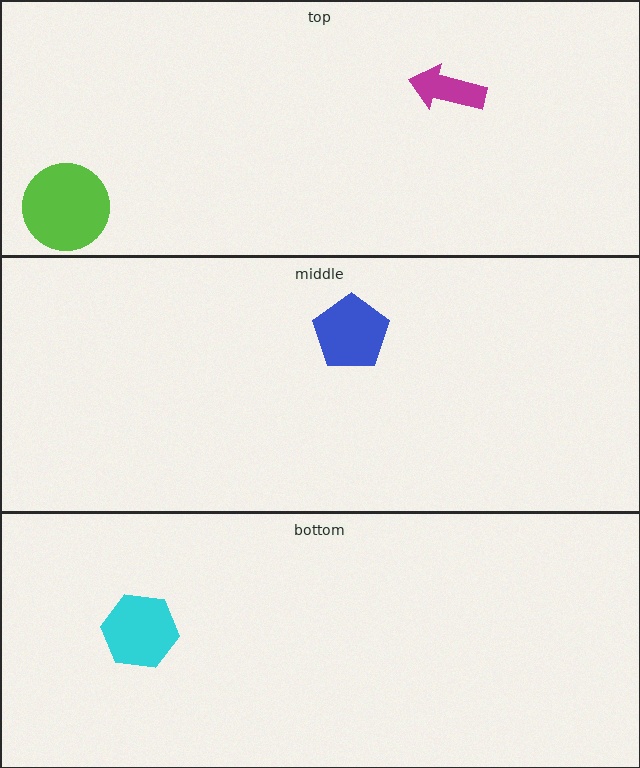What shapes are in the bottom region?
The cyan hexagon.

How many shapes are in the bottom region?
1.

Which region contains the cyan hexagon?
The bottom region.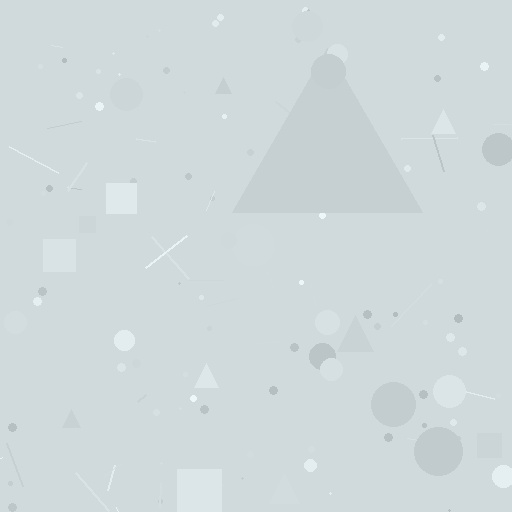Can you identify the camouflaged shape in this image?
The camouflaged shape is a triangle.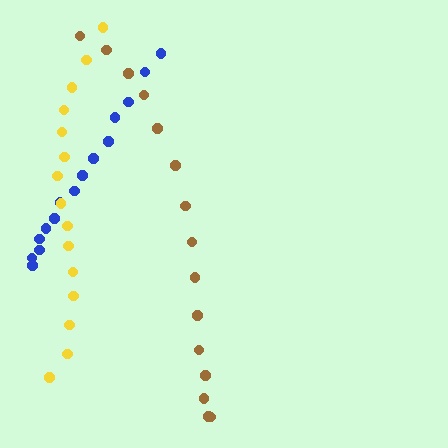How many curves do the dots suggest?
There are 3 distinct paths.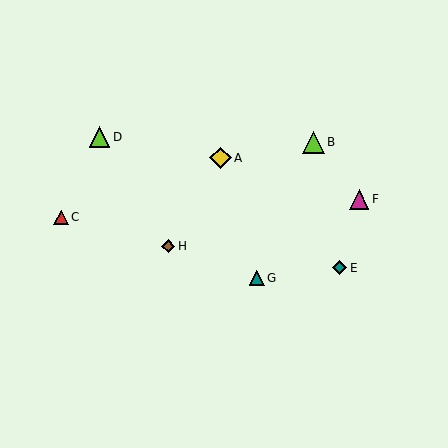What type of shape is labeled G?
Shape G is a teal triangle.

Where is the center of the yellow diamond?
The center of the yellow diamond is at (220, 158).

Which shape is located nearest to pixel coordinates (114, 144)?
The lime triangle (labeled D) at (100, 137) is nearest to that location.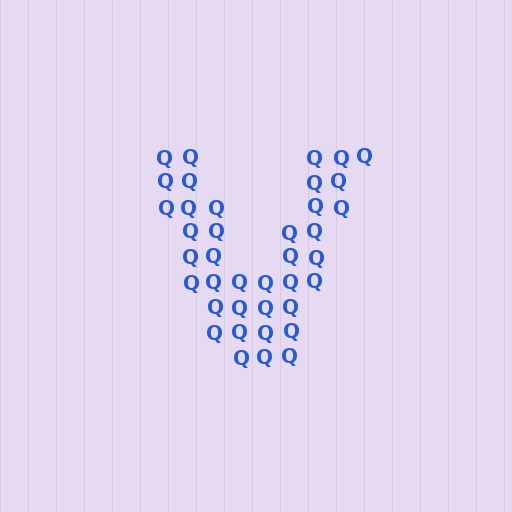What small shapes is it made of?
It is made of small letter Q's.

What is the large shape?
The large shape is the letter V.